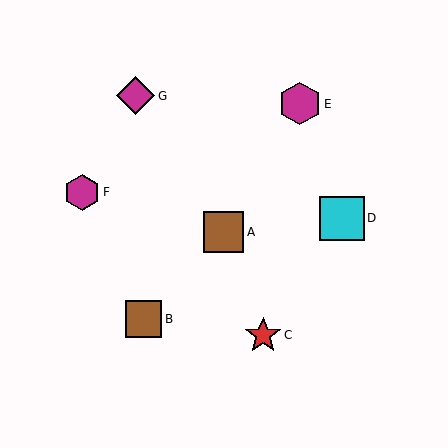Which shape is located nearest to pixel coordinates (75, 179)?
The magenta hexagon (labeled F) at (82, 192) is nearest to that location.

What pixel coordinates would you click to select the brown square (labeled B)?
Click at (143, 319) to select the brown square B.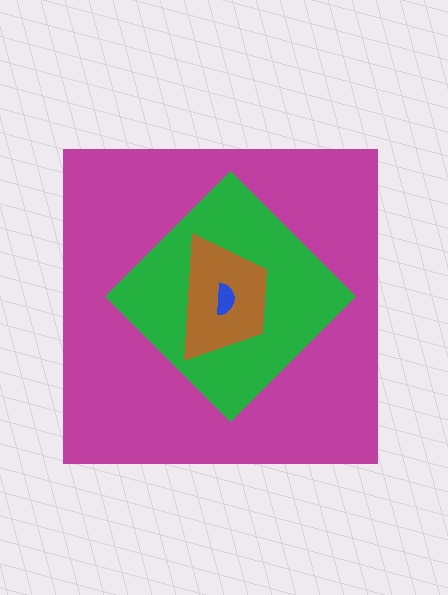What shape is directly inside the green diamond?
The brown trapezoid.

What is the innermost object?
The blue semicircle.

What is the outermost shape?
The magenta square.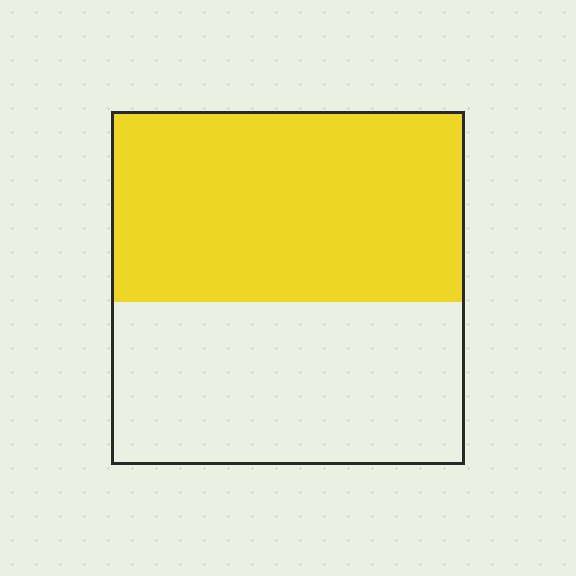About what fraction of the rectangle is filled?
About one half (1/2).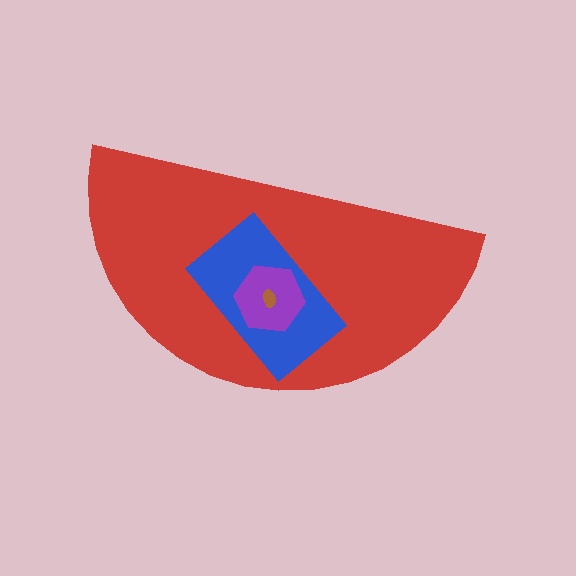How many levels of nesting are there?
4.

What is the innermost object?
The brown ellipse.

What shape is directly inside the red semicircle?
The blue rectangle.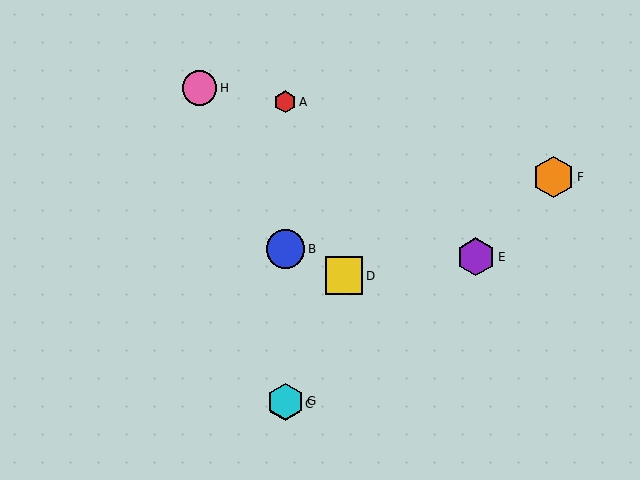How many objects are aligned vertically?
4 objects (A, B, C, G) are aligned vertically.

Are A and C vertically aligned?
Yes, both are at x≈285.